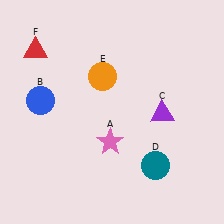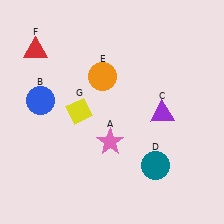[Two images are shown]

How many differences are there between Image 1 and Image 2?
There is 1 difference between the two images.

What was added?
A yellow diamond (G) was added in Image 2.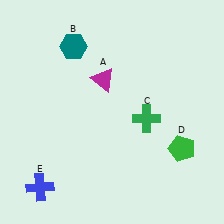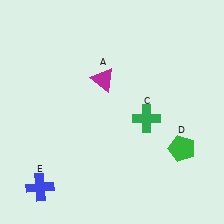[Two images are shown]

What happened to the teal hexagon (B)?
The teal hexagon (B) was removed in Image 2. It was in the top-left area of Image 1.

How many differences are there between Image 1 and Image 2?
There is 1 difference between the two images.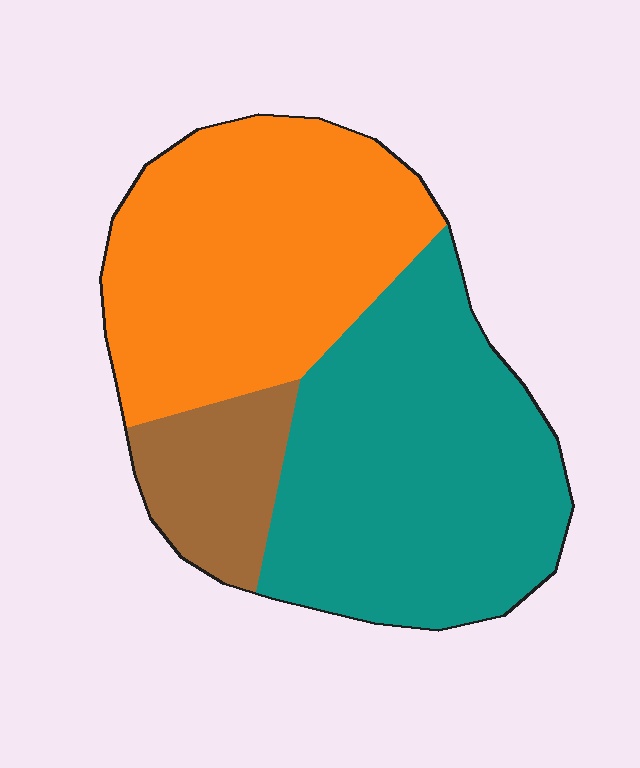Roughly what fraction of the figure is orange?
Orange takes up about two fifths (2/5) of the figure.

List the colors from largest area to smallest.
From largest to smallest: teal, orange, brown.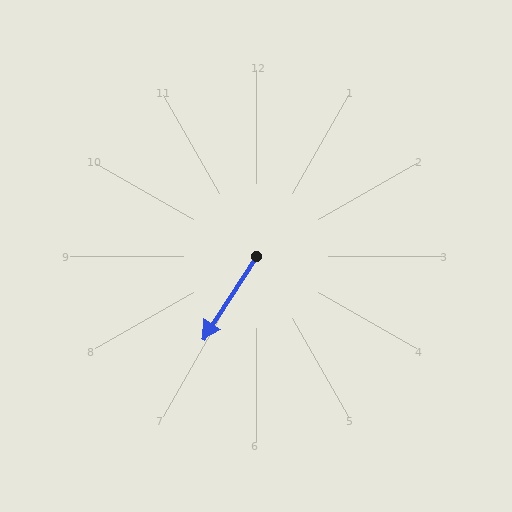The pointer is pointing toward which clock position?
Roughly 7 o'clock.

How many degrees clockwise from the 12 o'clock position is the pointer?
Approximately 213 degrees.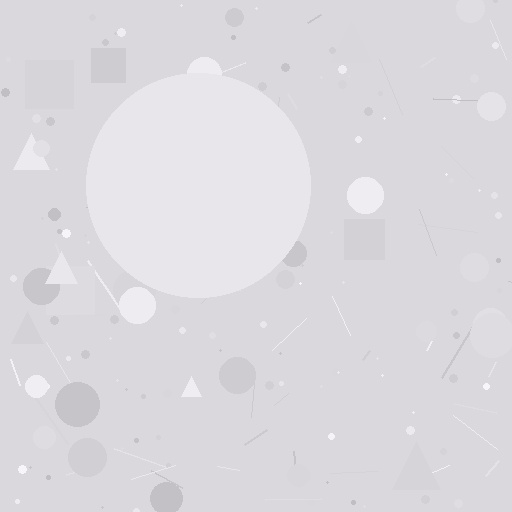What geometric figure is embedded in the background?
A circle is embedded in the background.